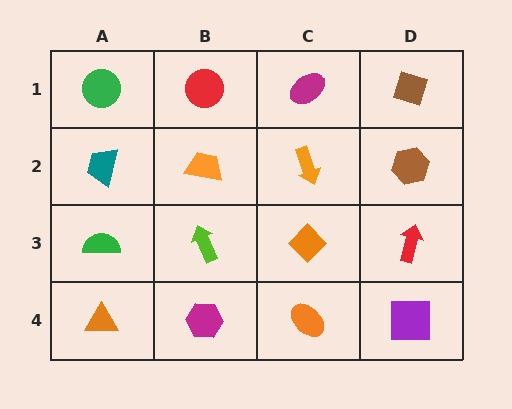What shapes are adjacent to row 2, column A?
A green circle (row 1, column A), a green semicircle (row 3, column A), an orange trapezoid (row 2, column B).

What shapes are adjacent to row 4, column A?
A green semicircle (row 3, column A), a magenta hexagon (row 4, column B).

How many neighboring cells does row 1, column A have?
2.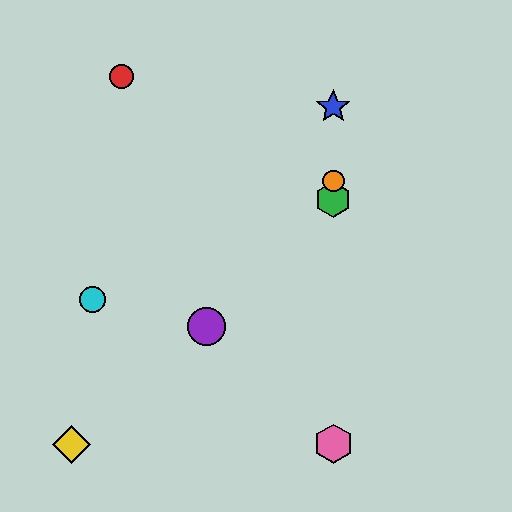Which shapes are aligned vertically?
The blue star, the green hexagon, the orange circle, the pink hexagon are aligned vertically.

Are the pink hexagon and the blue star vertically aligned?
Yes, both are at x≈333.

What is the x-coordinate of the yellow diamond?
The yellow diamond is at x≈71.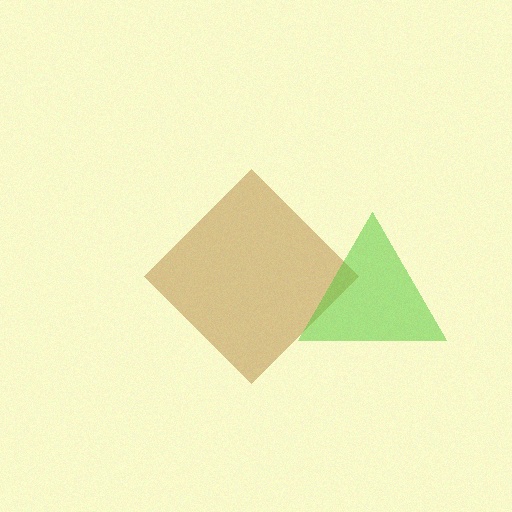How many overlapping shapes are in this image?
There are 2 overlapping shapes in the image.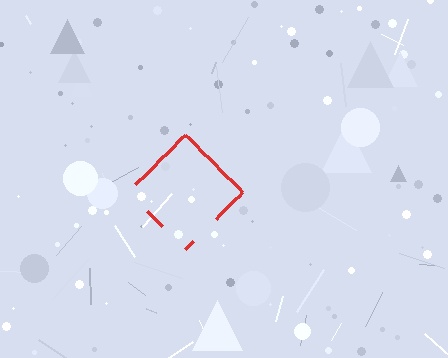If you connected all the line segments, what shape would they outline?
They would outline a diamond.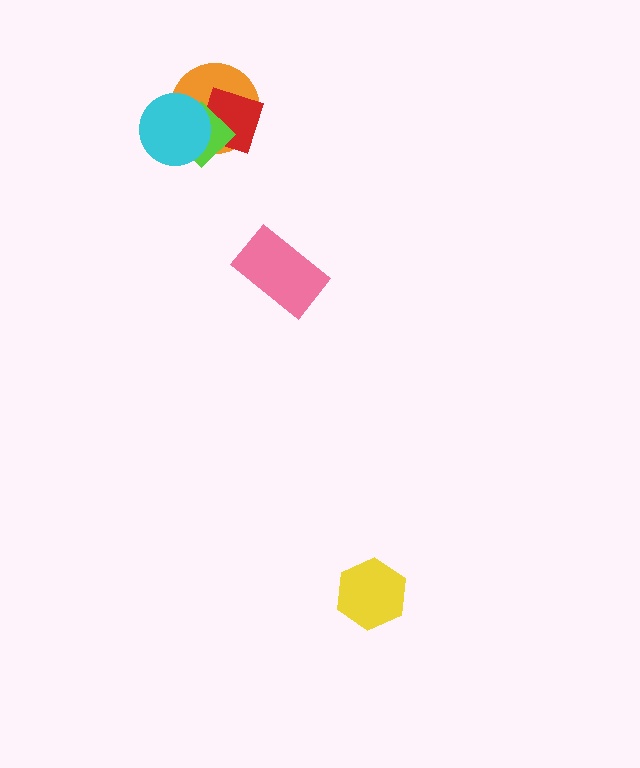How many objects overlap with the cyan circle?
3 objects overlap with the cyan circle.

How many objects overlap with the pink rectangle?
0 objects overlap with the pink rectangle.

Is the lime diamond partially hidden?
Yes, it is partially covered by another shape.